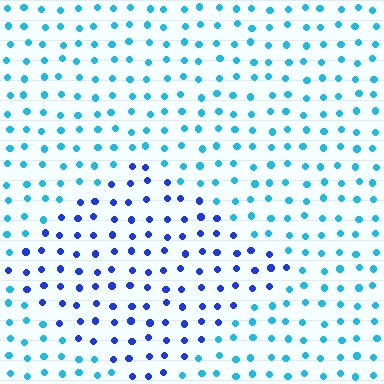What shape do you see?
I see a diamond.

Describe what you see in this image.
The image is filled with small cyan elements in a uniform arrangement. A diamond-shaped region is visible where the elements are tinted to a slightly different hue, forming a subtle color boundary.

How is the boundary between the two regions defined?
The boundary is defined purely by a slight shift in hue (about 41 degrees). Spacing, size, and orientation are identical on both sides.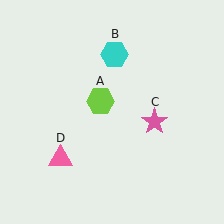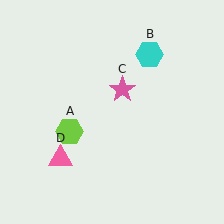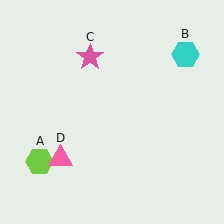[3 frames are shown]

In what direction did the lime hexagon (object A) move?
The lime hexagon (object A) moved down and to the left.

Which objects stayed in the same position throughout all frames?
Pink triangle (object D) remained stationary.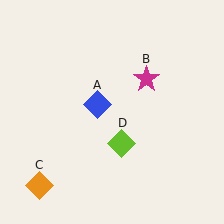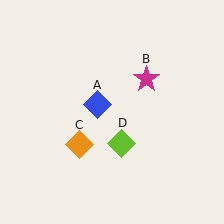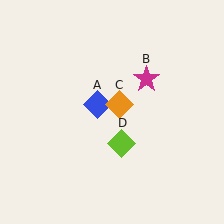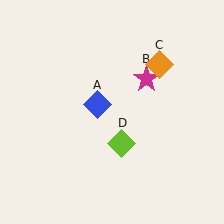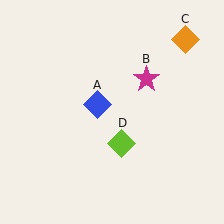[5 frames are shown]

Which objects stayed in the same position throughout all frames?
Blue diamond (object A) and magenta star (object B) and lime diamond (object D) remained stationary.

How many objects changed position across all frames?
1 object changed position: orange diamond (object C).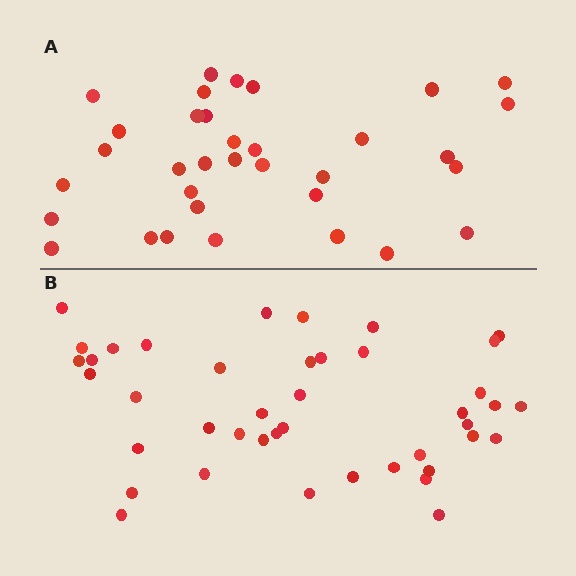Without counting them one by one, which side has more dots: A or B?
Region B (the bottom region) has more dots.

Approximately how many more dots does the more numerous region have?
Region B has roughly 8 or so more dots than region A.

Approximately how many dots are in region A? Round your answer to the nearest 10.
About 30 dots. (The exact count is 34, which rounds to 30.)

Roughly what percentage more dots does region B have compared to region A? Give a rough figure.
About 25% more.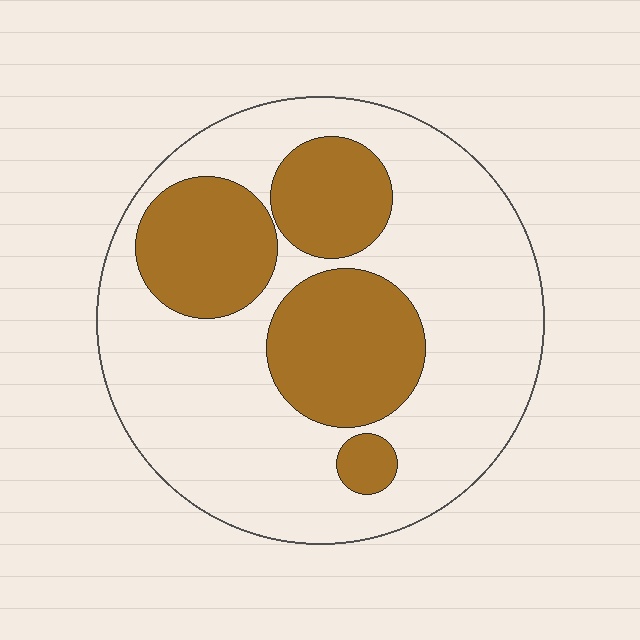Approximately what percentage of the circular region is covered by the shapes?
Approximately 30%.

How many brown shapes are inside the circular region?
4.